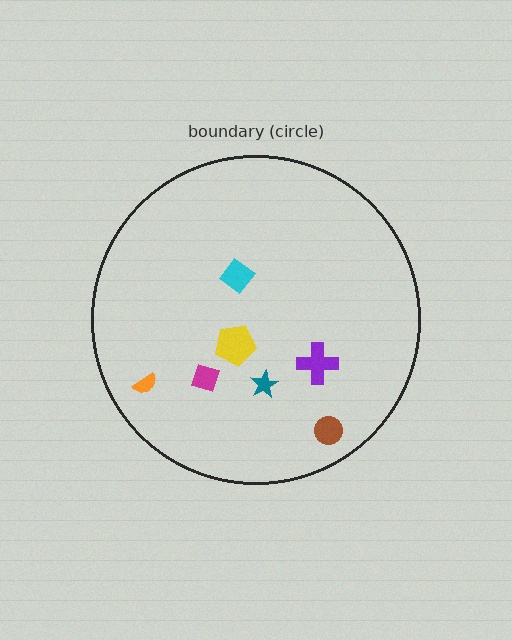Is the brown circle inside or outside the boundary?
Inside.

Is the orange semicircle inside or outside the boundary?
Inside.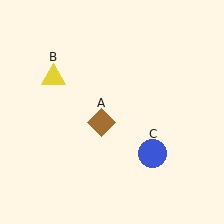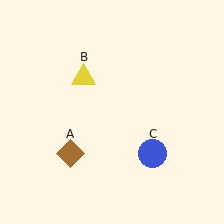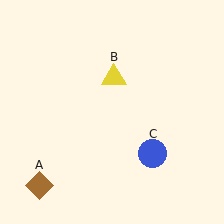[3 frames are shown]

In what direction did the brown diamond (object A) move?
The brown diamond (object A) moved down and to the left.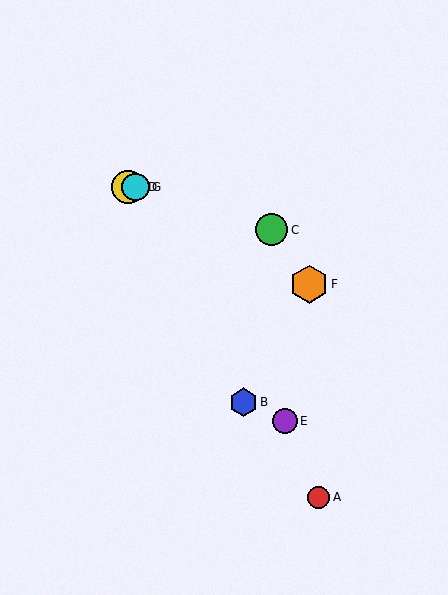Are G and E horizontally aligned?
No, G is at y≈187 and E is at y≈421.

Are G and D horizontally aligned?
Yes, both are at y≈187.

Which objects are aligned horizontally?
Objects D, G are aligned horizontally.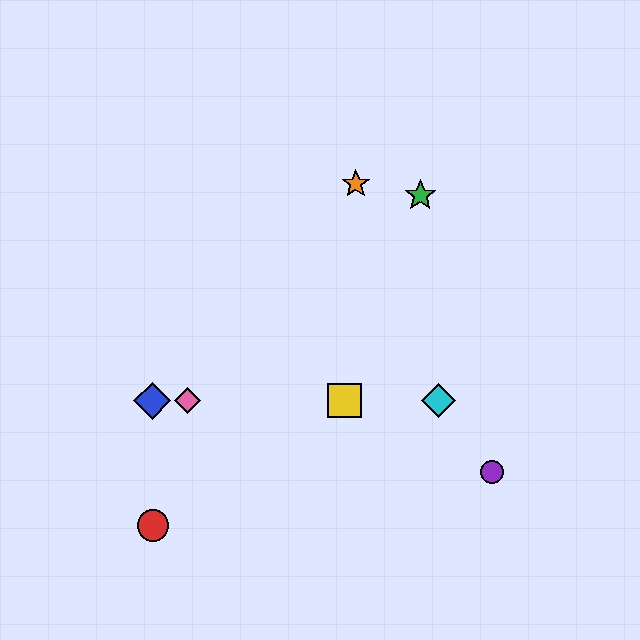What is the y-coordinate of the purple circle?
The purple circle is at y≈472.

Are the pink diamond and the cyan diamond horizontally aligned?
Yes, both are at y≈401.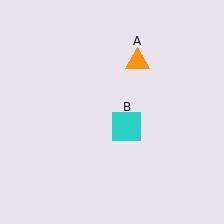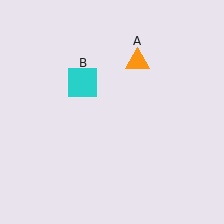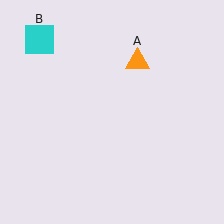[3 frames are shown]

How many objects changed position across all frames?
1 object changed position: cyan square (object B).